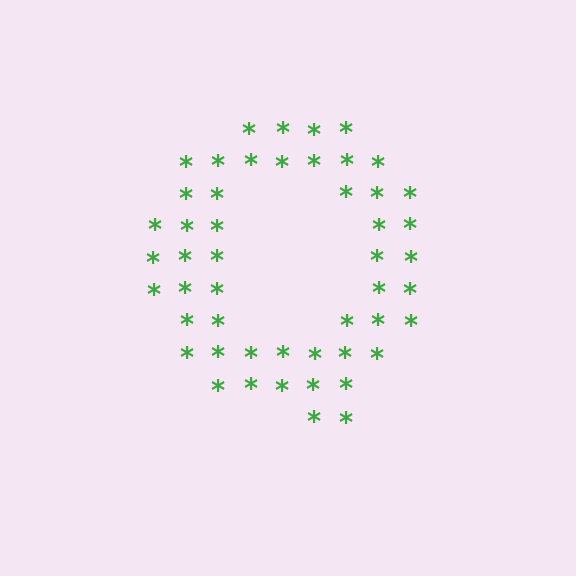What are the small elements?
The small elements are asterisks.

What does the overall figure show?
The overall figure shows the letter Q.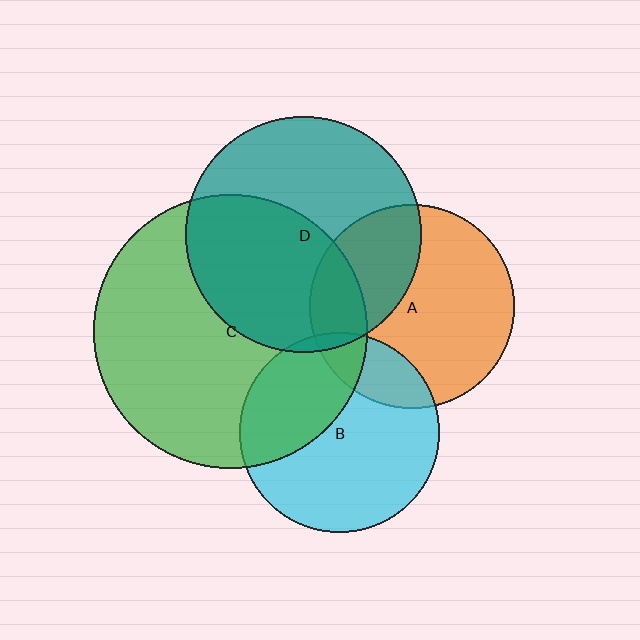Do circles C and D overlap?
Yes.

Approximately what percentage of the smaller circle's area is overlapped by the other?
Approximately 50%.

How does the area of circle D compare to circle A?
Approximately 1.3 times.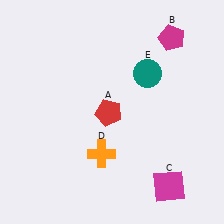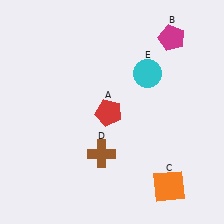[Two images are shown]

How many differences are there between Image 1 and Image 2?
There are 3 differences between the two images.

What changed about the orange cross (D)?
In Image 1, D is orange. In Image 2, it changed to brown.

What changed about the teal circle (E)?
In Image 1, E is teal. In Image 2, it changed to cyan.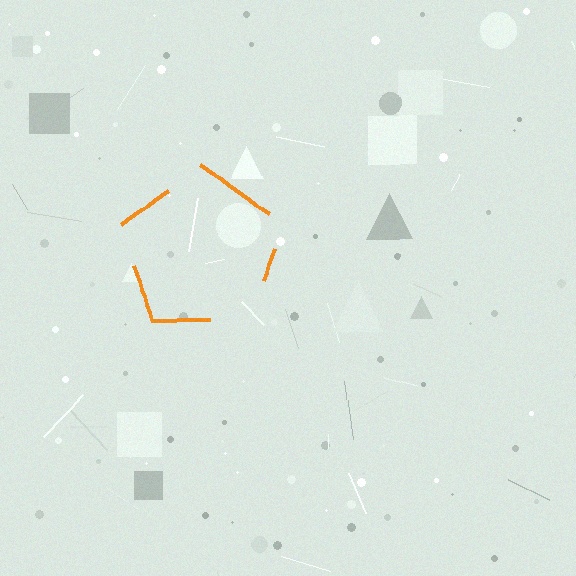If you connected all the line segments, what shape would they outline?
They would outline a pentagon.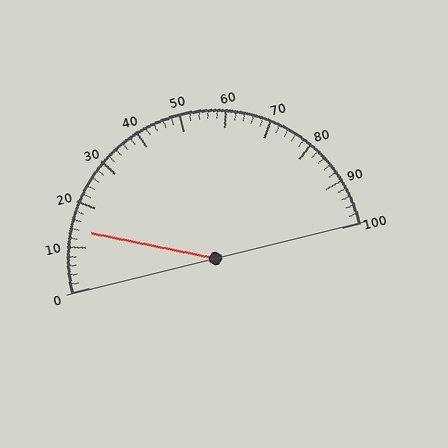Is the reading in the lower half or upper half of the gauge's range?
The reading is in the lower half of the range (0 to 100).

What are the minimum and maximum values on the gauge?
The gauge ranges from 0 to 100.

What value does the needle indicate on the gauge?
The needle indicates approximately 14.